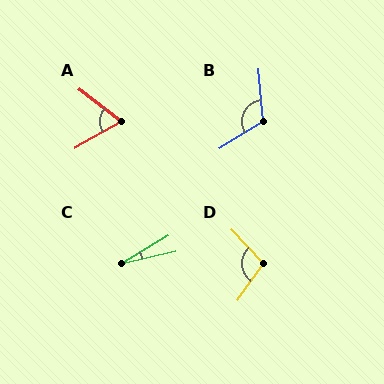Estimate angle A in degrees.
Approximately 67 degrees.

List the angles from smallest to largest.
C (18°), A (67°), D (101°), B (118°).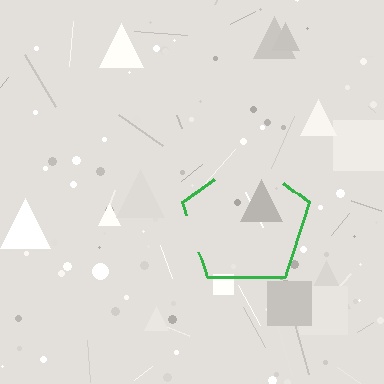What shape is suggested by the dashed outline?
The dashed outline suggests a pentagon.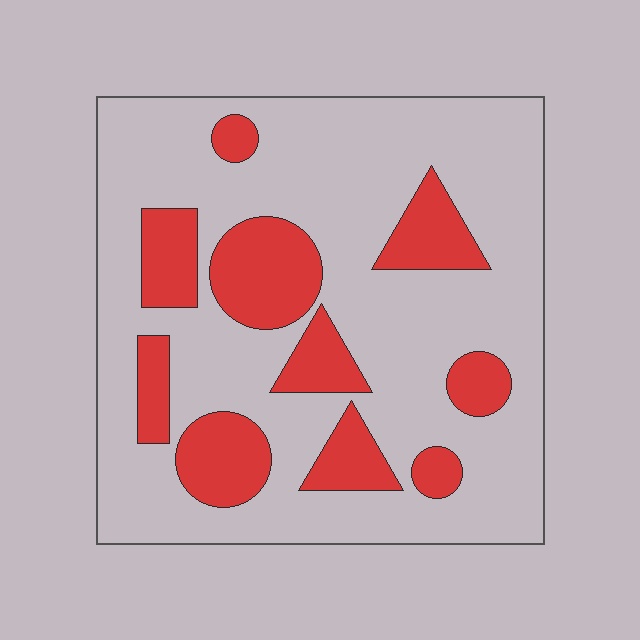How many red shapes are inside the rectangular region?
10.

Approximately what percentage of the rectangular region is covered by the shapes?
Approximately 25%.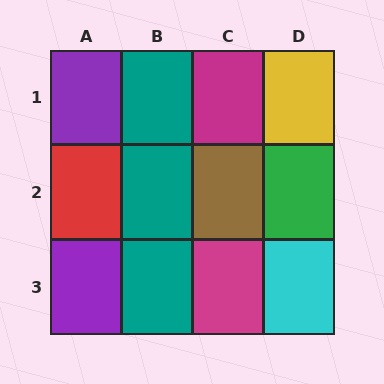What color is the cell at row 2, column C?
Brown.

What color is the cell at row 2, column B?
Teal.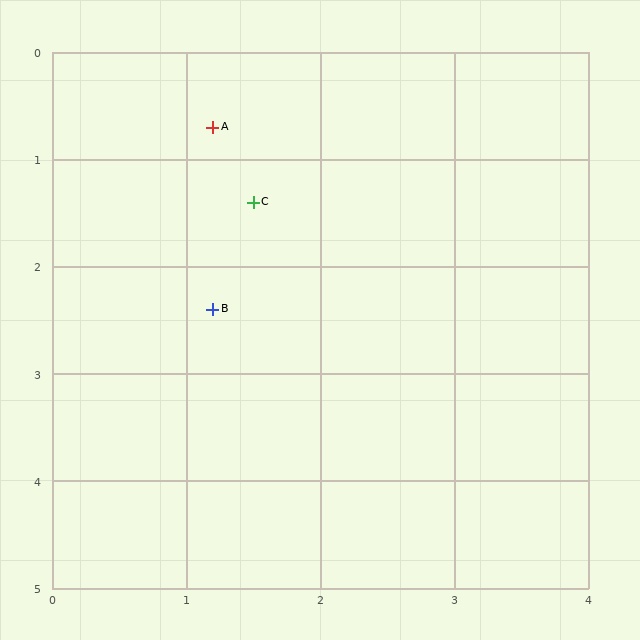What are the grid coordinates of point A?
Point A is at approximately (1.2, 0.7).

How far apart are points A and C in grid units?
Points A and C are about 0.8 grid units apart.